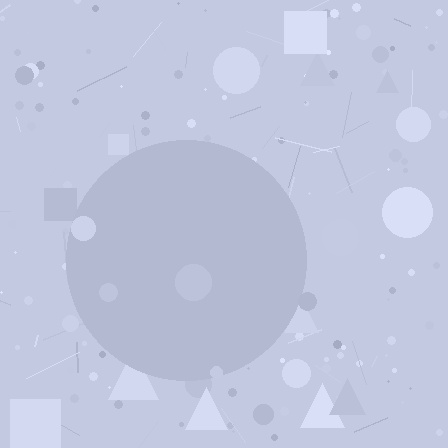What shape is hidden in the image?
A circle is hidden in the image.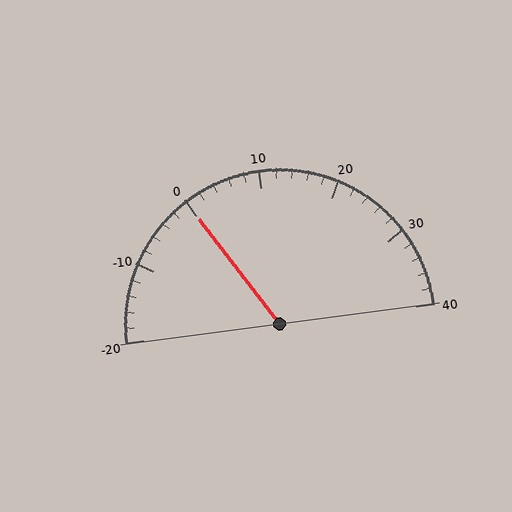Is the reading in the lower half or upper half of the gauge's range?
The reading is in the lower half of the range (-20 to 40).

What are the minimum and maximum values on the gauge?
The gauge ranges from -20 to 40.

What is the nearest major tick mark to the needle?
The nearest major tick mark is 0.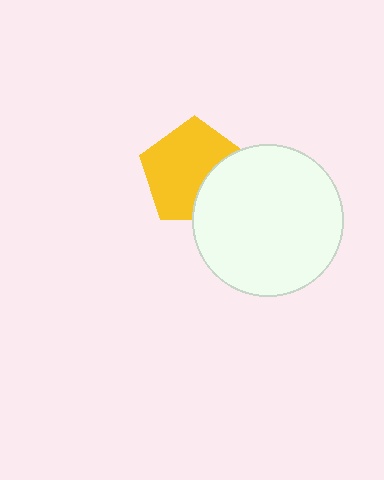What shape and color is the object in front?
The object in front is a white circle.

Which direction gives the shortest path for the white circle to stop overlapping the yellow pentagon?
Moving right gives the shortest separation.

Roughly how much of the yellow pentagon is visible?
Most of it is visible (roughly 70%).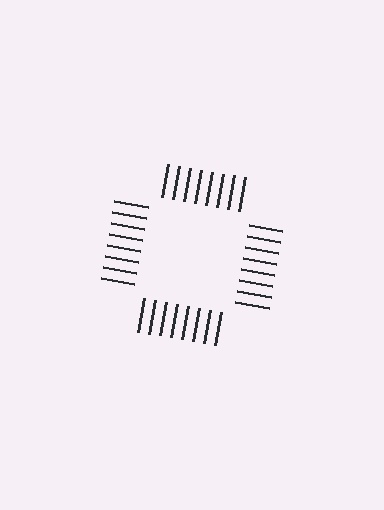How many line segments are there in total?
32 — 8 along each of the 4 edges.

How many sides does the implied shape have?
4 sides — the line-ends trace a square.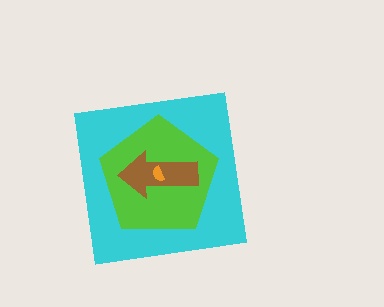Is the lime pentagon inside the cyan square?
Yes.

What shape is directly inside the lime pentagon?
The brown arrow.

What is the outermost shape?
The cyan square.